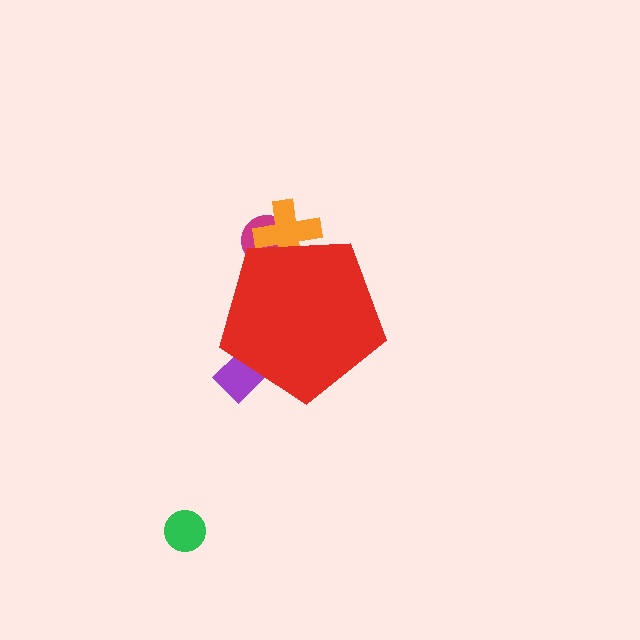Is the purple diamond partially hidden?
Yes, the purple diamond is partially hidden behind the red pentagon.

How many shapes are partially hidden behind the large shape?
3 shapes are partially hidden.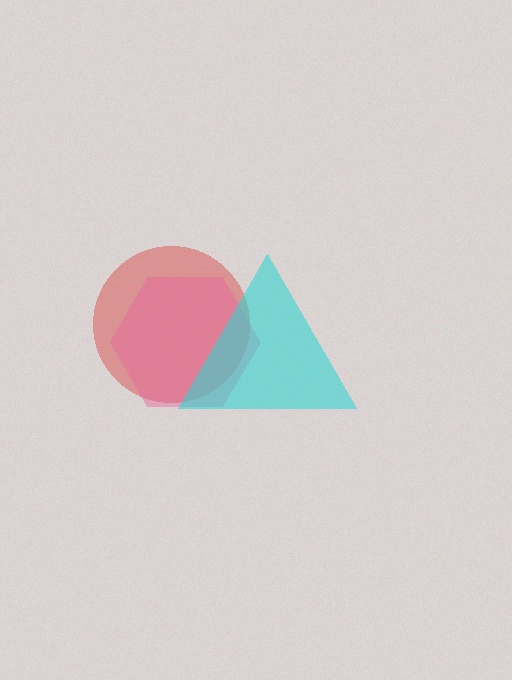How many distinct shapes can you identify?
There are 3 distinct shapes: a red circle, a pink hexagon, a cyan triangle.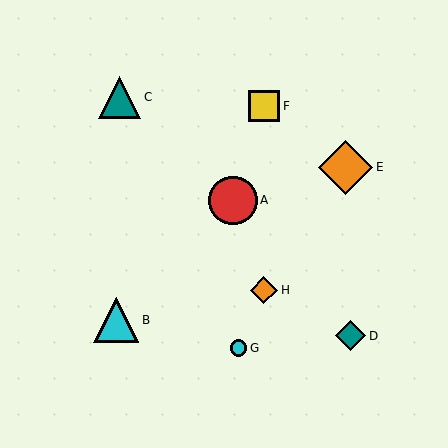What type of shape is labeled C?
Shape C is a teal triangle.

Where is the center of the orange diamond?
The center of the orange diamond is at (346, 167).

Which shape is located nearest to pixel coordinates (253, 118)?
The yellow square (labeled F) at (264, 106) is nearest to that location.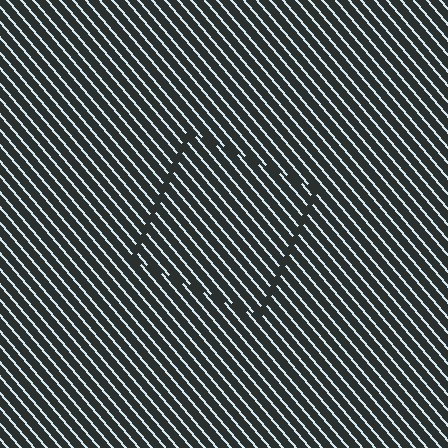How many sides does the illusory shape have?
4 sides — the line-ends trace a square.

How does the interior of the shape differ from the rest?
The interior of the shape contains the same grating, shifted by half a period — the contour is defined by the phase discontinuity where line-ends from the inner and outer gratings abut.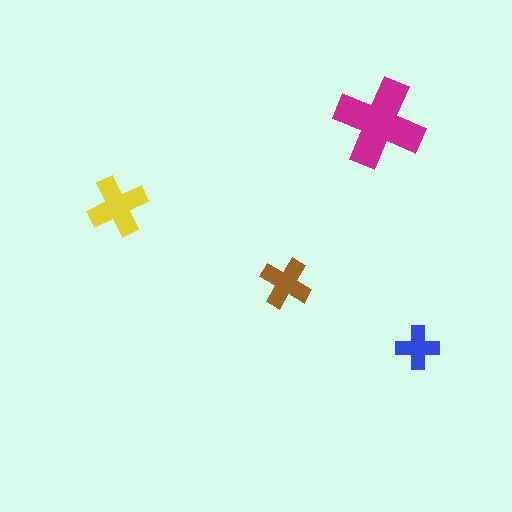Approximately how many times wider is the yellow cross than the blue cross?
About 1.5 times wider.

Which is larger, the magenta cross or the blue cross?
The magenta one.